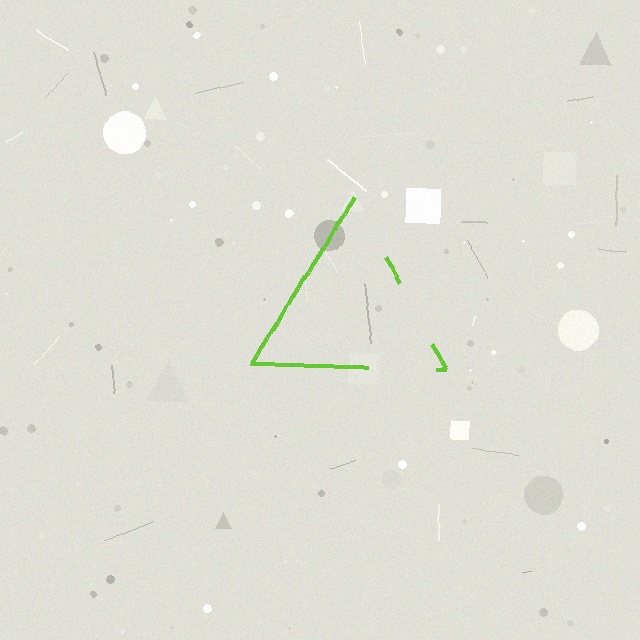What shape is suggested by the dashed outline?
The dashed outline suggests a triangle.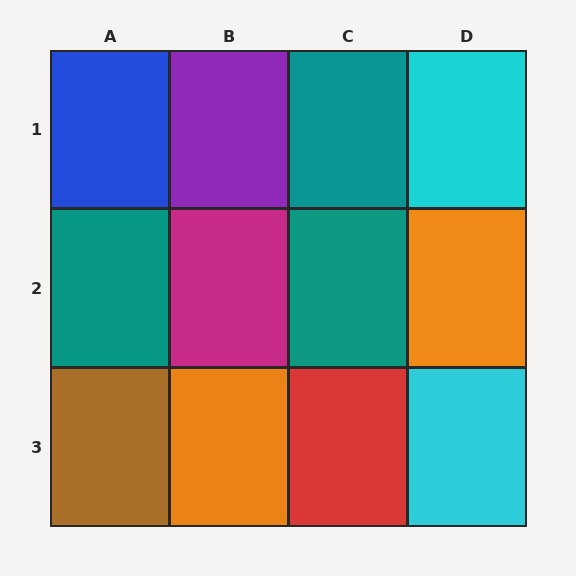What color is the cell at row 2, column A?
Teal.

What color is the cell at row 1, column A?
Blue.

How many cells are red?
1 cell is red.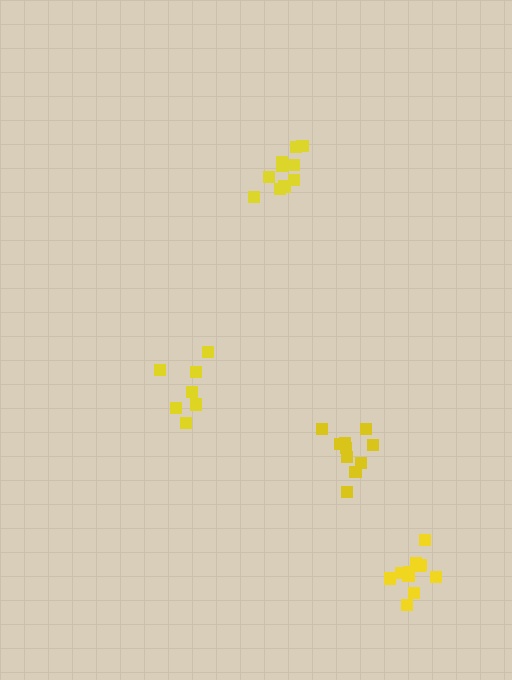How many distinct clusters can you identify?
There are 4 distinct clusters.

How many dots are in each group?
Group 1: 7 dots, Group 2: 11 dots, Group 3: 10 dots, Group 4: 10 dots (38 total).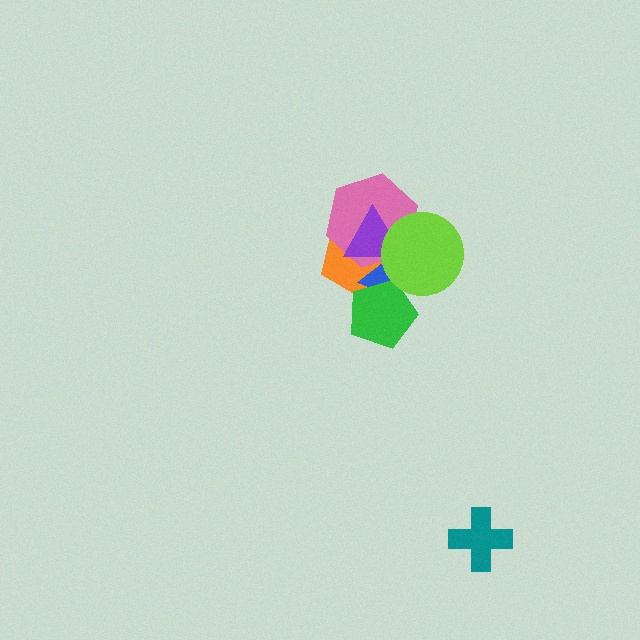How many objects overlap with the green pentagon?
2 objects overlap with the green pentagon.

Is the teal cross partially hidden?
No, no other shape covers it.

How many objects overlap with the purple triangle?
4 objects overlap with the purple triangle.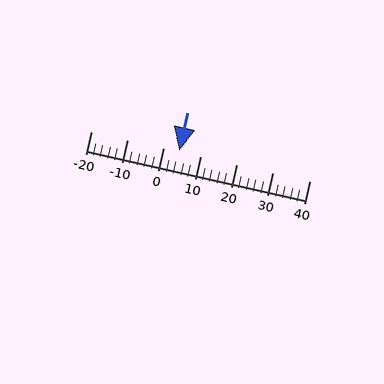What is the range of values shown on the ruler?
The ruler shows values from -20 to 40.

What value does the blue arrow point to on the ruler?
The blue arrow points to approximately 4.